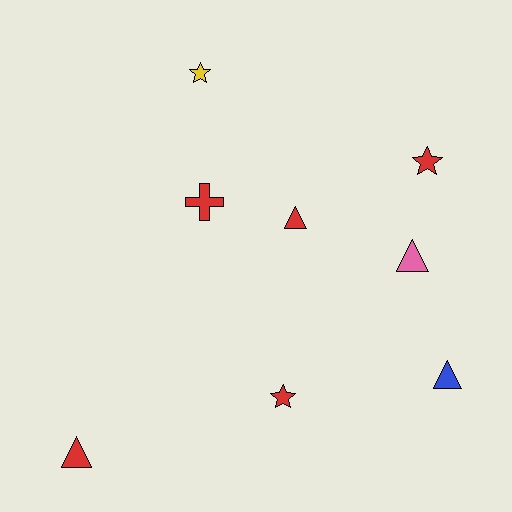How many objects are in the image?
There are 8 objects.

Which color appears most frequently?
Red, with 5 objects.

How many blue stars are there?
There are no blue stars.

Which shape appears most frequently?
Triangle, with 4 objects.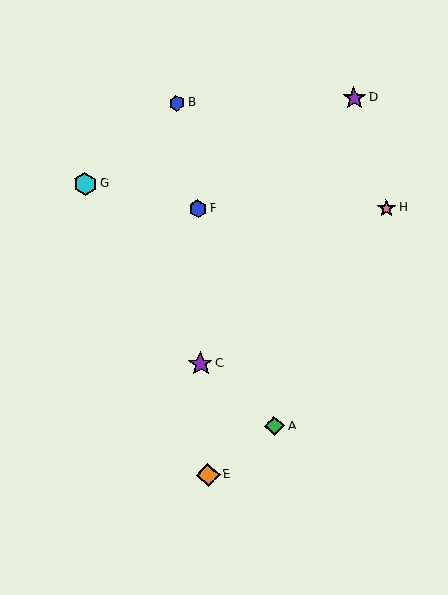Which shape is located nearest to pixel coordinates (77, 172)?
The cyan hexagon (labeled G) at (85, 184) is nearest to that location.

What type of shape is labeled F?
Shape F is a blue hexagon.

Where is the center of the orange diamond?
The center of the orange diamond is at (208, 475).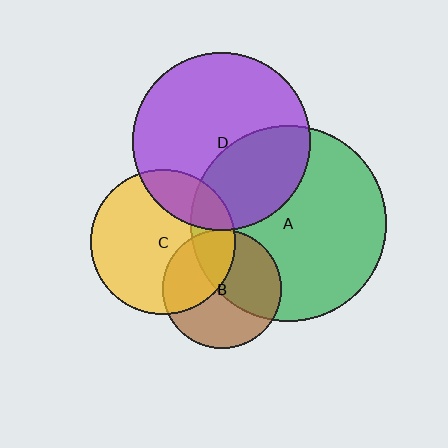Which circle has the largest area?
Circle A (green).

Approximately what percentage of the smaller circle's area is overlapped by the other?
Approximately 20%.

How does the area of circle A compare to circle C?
Approximately 1.8 times.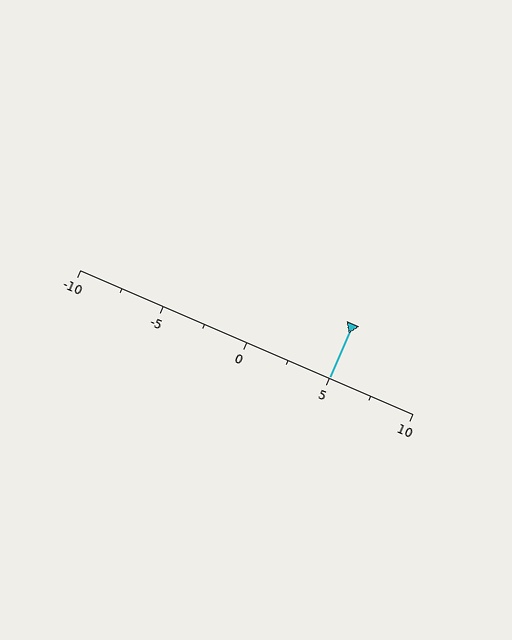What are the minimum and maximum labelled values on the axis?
The axis runs from -10 to 10.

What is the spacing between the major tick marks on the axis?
The major ticks are spaced 5 apart.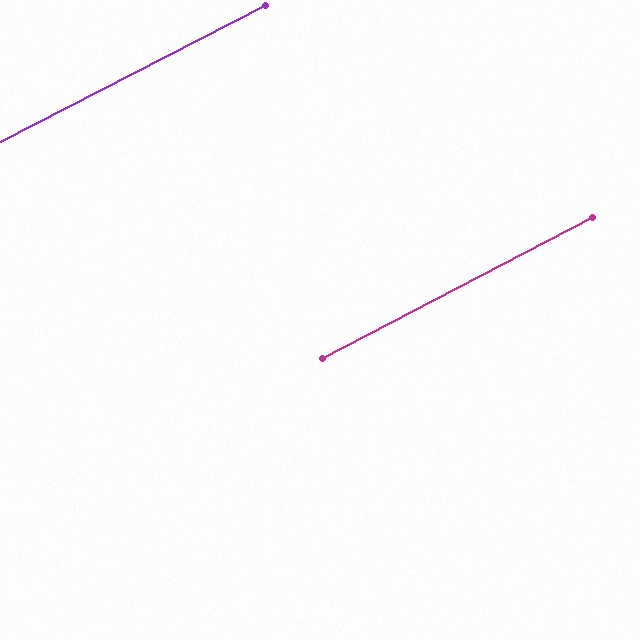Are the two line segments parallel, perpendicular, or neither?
Parallel — their directions differ by only 0.4°.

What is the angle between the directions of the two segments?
Approximately 0 degrees.